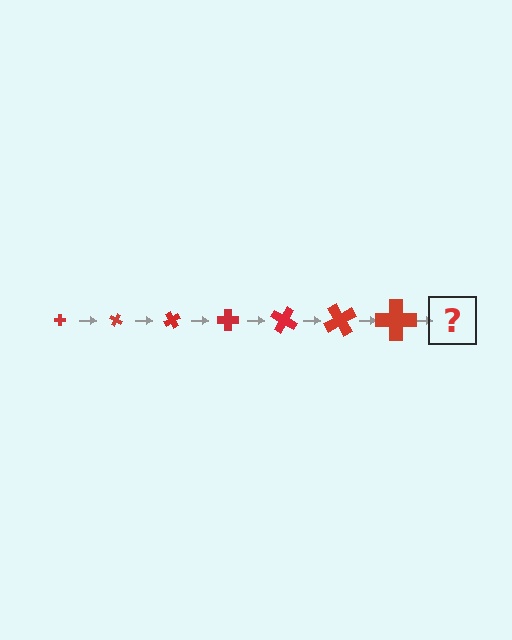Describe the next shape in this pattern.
It should be a cross, larger than the previous one and rotated 210 degrees from the start.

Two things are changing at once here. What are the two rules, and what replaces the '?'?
The two rules are that the cross grows larger each step and it rotates 30 degrees each step. The '?' should be a cross, larger than the previous one and rotated 210 degrees from the start.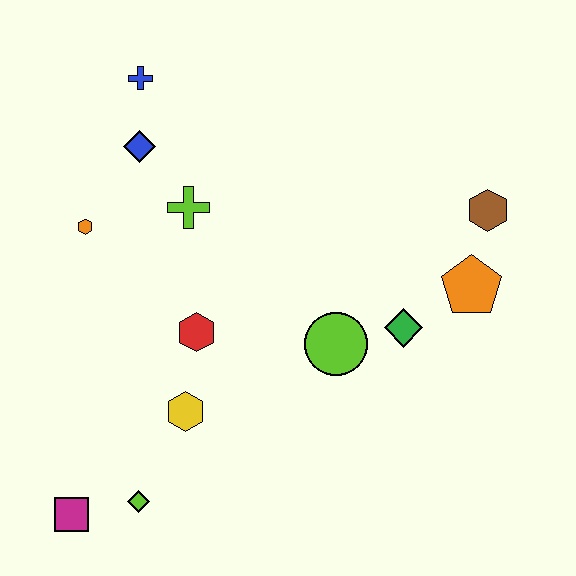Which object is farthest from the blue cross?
The magenta square is farthest from the blue cross.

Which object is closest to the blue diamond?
The blue cross is closest to the blue diamond.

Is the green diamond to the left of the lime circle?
No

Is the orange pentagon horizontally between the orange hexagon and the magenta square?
No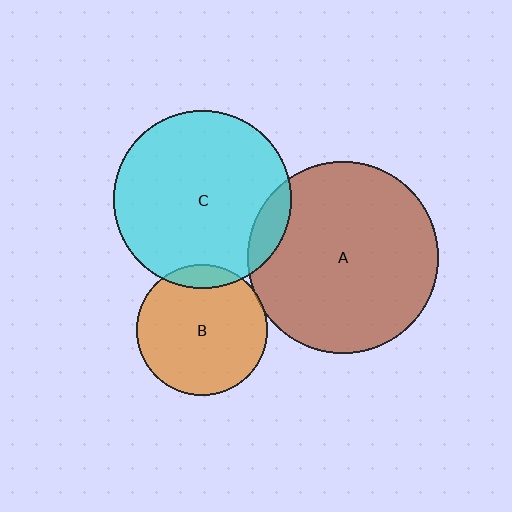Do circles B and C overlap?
Yes.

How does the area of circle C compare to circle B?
Approximately 1.8 times.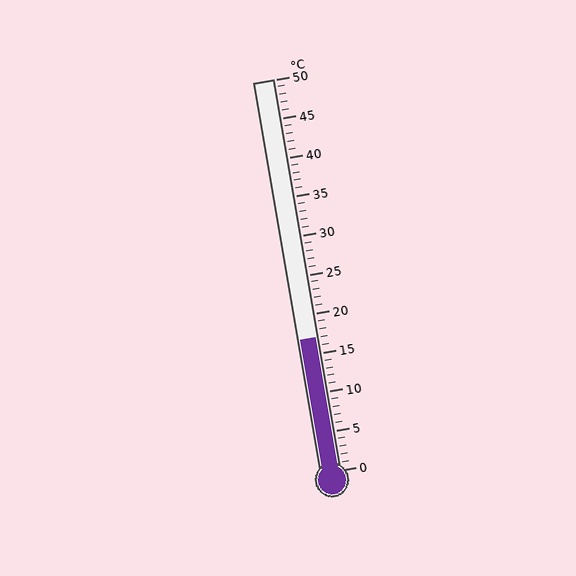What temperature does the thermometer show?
The thermometer shows approximately 17°C.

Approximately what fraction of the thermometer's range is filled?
The thermometer is filled to approximately 35% of its range.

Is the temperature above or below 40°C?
The temperature is below 40°C.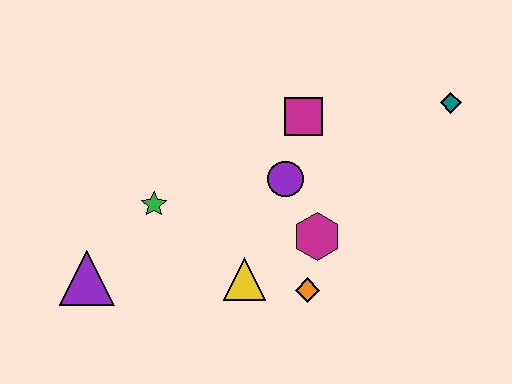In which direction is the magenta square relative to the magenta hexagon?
The magenta square is above the magenta hexagon.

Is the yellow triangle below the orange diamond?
No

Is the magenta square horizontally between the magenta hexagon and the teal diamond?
No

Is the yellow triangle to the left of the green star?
No